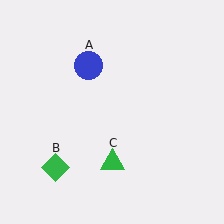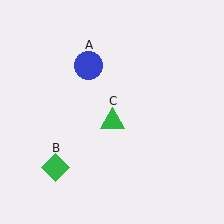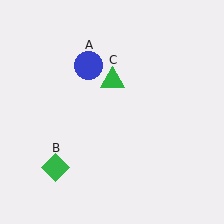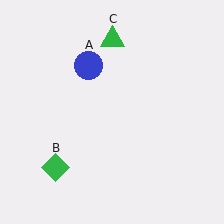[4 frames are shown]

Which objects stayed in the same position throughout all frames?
Blue circle (object A) and green diamond (object B) remained stationary.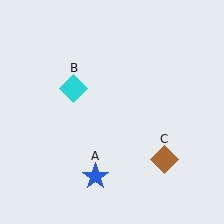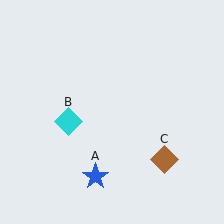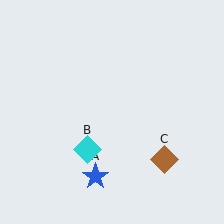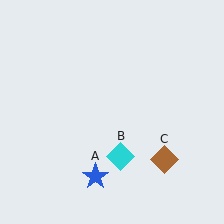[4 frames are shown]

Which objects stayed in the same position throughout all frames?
Blue star (object A) and brown diamond (object C) remained stationary.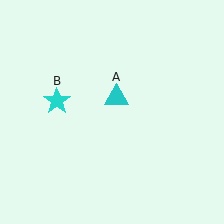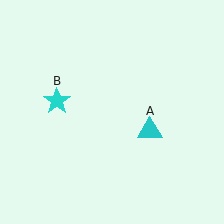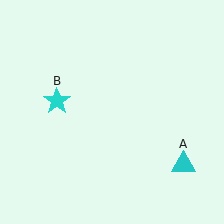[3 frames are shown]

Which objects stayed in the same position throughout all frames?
Cyan star (object B) remained stationary.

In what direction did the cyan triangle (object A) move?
The cyan triangle (object A) moved down and to the right.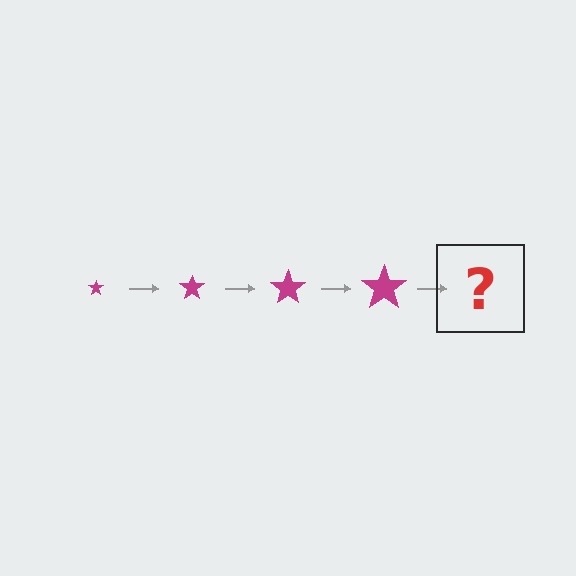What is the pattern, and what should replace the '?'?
The pattern is that the star gets progressively larger each step. The '?' should be a magenta star, larger than the previous one.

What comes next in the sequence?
The next element should be a magenta star, larger than the previous one.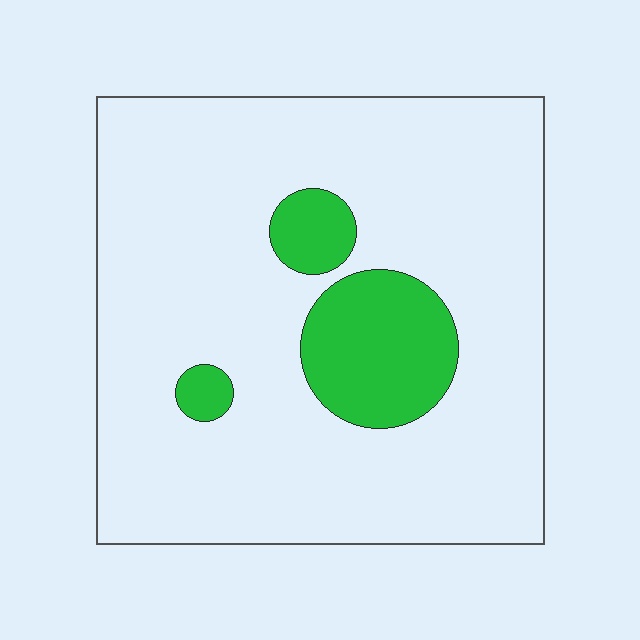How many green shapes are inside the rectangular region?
3.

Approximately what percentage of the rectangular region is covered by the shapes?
Approximately 15%.